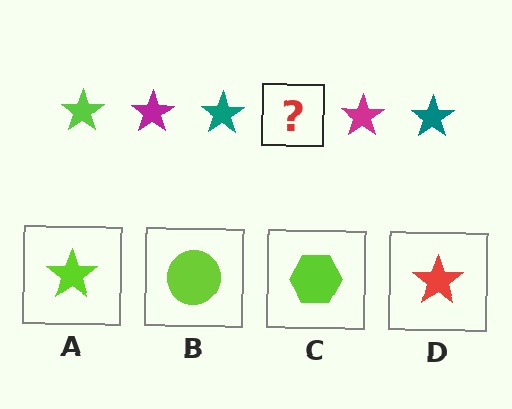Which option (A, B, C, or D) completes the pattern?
A.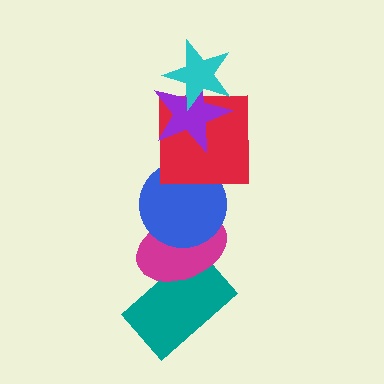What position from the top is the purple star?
The purple star is 2nd from the top.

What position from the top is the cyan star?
The cyan star is 1st from the top.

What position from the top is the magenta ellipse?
The magenta ellipse is 5th from the top.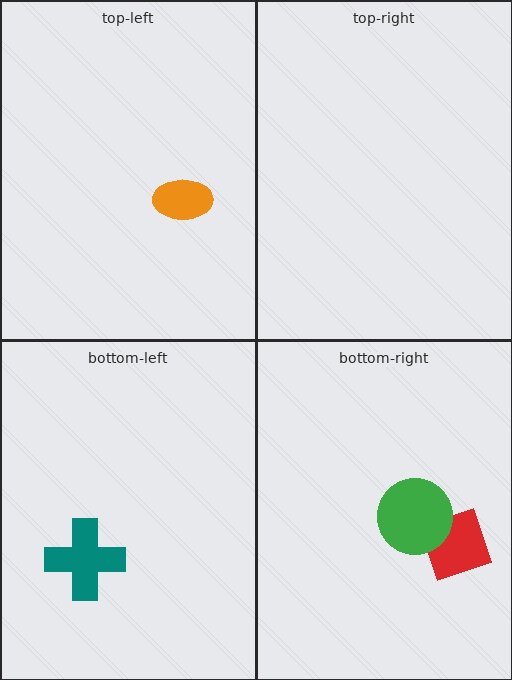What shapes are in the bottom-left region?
The teal cross.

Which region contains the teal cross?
The bottom-left region.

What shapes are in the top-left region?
The orange ellipse.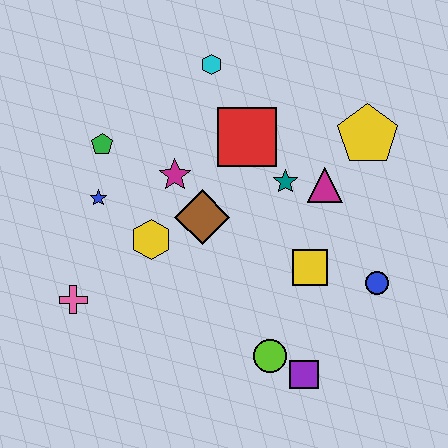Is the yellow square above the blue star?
No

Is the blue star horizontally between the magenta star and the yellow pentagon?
No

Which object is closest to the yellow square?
The blue circle is closest to the yellow square.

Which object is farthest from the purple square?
The cyan hexagon is farthest from the purple square.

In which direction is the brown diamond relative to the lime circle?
The brown diamond is above the lime circle.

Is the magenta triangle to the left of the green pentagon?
No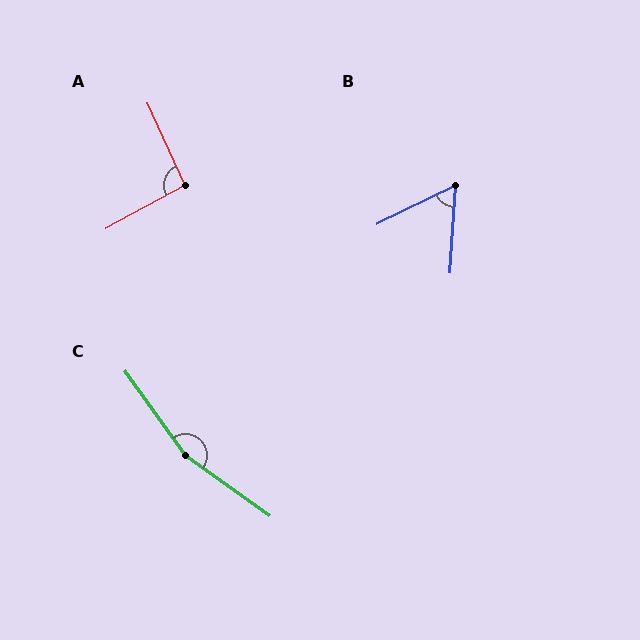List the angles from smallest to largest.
B (60°), A (94°), C (161°).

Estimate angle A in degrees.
Approximately 94 degrees.